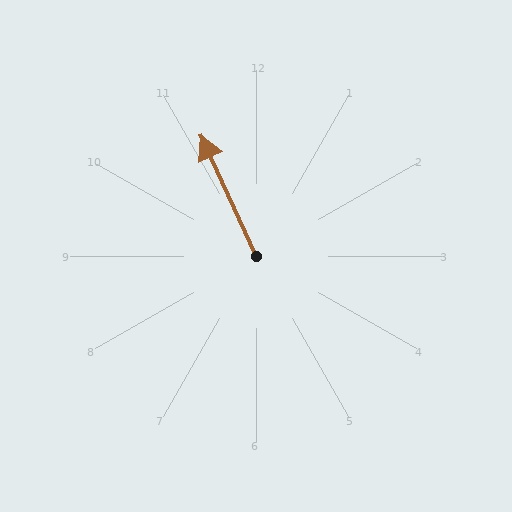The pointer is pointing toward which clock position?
Roughly 11 o'clock.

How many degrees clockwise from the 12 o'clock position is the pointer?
Approximately 335 degrees.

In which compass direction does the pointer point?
Northwest.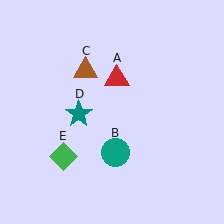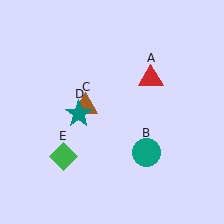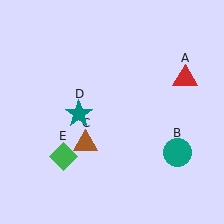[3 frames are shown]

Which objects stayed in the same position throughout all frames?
Teal star (object D) and green diamond (object E) remained stationary.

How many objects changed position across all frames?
3 objects changed position: red triangle (object A), teal circle (object B), brown triangle (object C).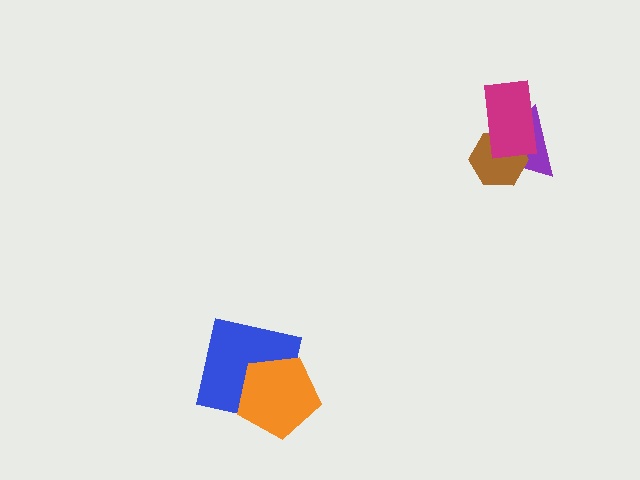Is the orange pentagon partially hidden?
No, no other shape covers it.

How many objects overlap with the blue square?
1 object overlaps with the blue square.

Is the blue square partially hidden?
Yes, it is partially covered by another shape.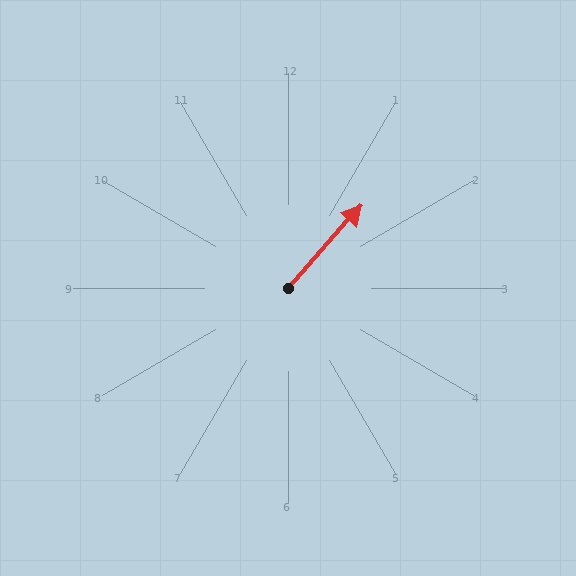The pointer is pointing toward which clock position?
Roughly 1 o'clock.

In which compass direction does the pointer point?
Northeast.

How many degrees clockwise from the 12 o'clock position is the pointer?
Approximately 42 degrees.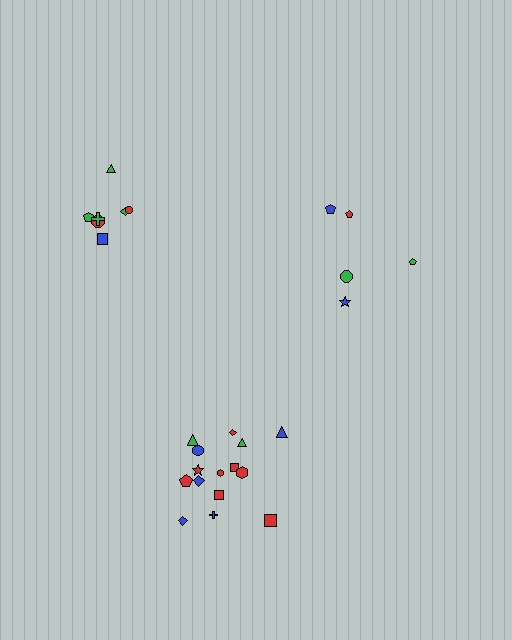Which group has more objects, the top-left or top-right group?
The top-left group.